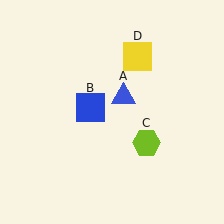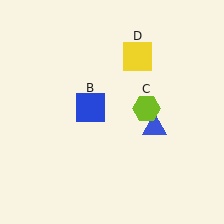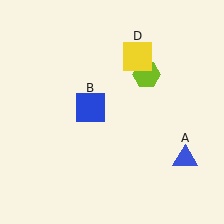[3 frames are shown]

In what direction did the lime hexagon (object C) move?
The lime hexagon (object C) moved up.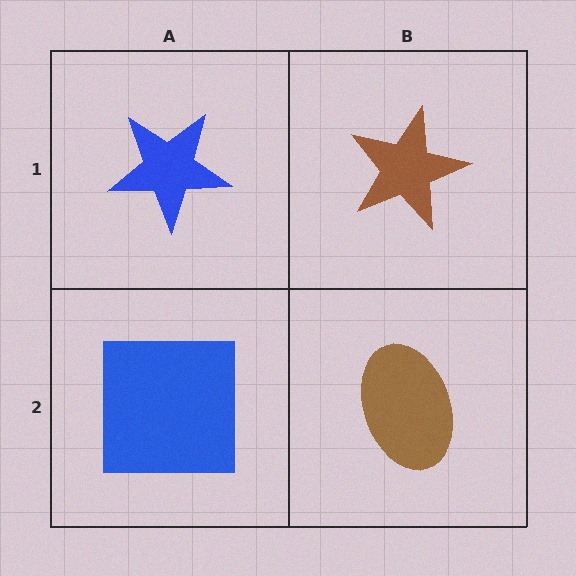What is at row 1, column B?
A brown star.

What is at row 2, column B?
A brown ellipse.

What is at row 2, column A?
A blue square.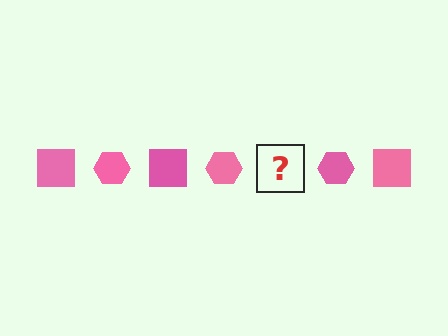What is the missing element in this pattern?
The missing element is a pink square.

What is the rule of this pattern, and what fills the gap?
The rule is that the pattern cycles through square, hexagon shapes in pink. The gap should be filled with a pink square.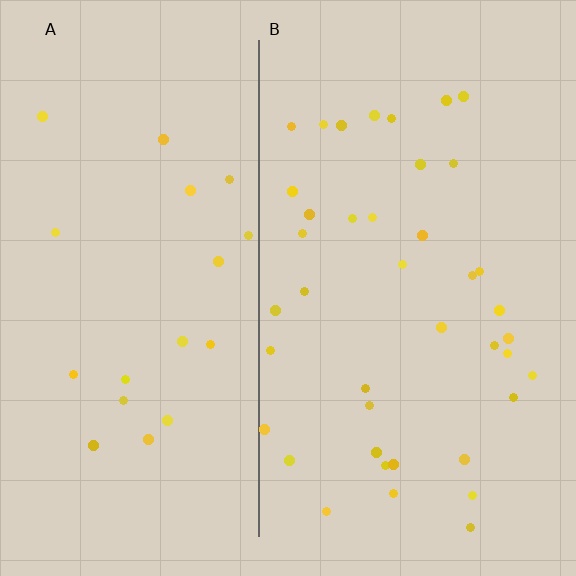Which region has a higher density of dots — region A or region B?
B (the right).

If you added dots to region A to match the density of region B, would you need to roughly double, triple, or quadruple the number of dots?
Approximately double.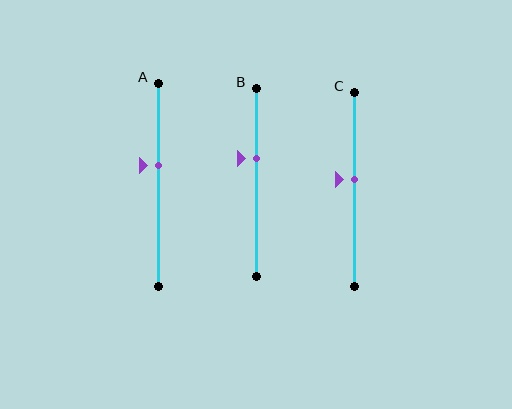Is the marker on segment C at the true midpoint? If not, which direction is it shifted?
No, the marker on segment C is shifted upward by about 5% of the segment length.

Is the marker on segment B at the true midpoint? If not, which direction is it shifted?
No, the marker on segment B is shifted upward by about 13% of the segment length.